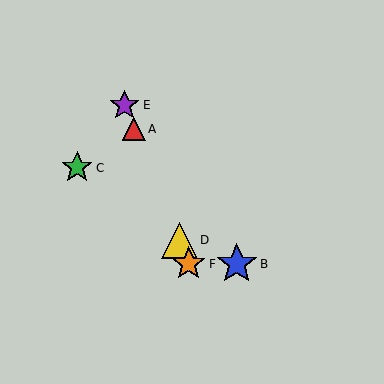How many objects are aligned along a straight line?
4 objects (A, D, E, F) are aligned along a straight line.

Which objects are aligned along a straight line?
Objects A, D, E, F are aligned along a straight line.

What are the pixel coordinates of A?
Object A is at (134, 129).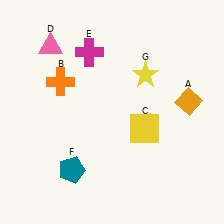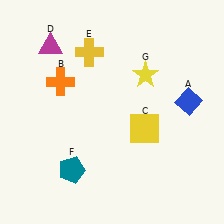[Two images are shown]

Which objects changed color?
A changed from orange to blue. D changed from pink to magenta. E changed from magenta to yellow.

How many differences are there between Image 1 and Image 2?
There are 3 differences between the two images.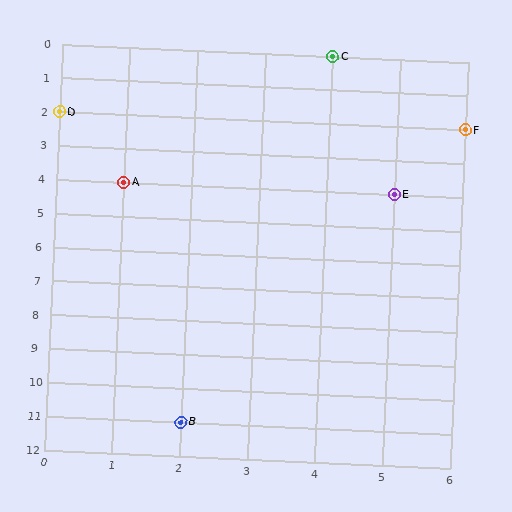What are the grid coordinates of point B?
Point B is at grid coordinates (2, 11).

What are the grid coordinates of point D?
Point D is at grid coordinates (0, 2).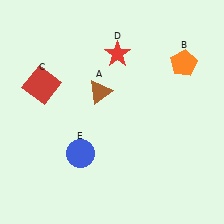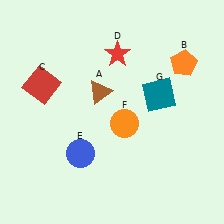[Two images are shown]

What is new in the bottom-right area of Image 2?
An orange circle (F) was added in the bottom-right area of Image 2.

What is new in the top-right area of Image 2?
A teal square (G) was added in the top-right area of Image 2.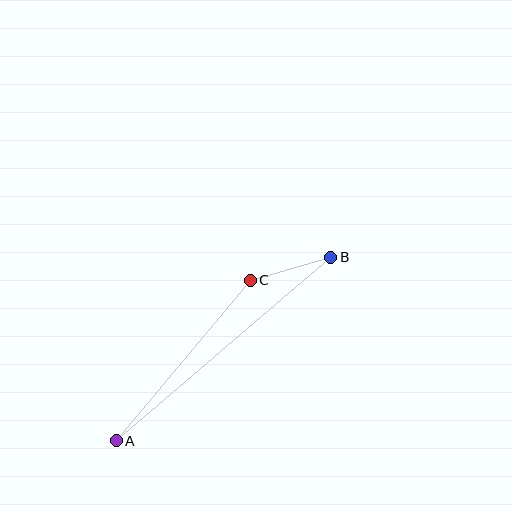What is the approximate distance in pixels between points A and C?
The distance between A and C is approximately 209 pixels.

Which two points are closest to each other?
Points B and C are closest to each other.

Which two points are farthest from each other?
Points A and B are farthest from each other.